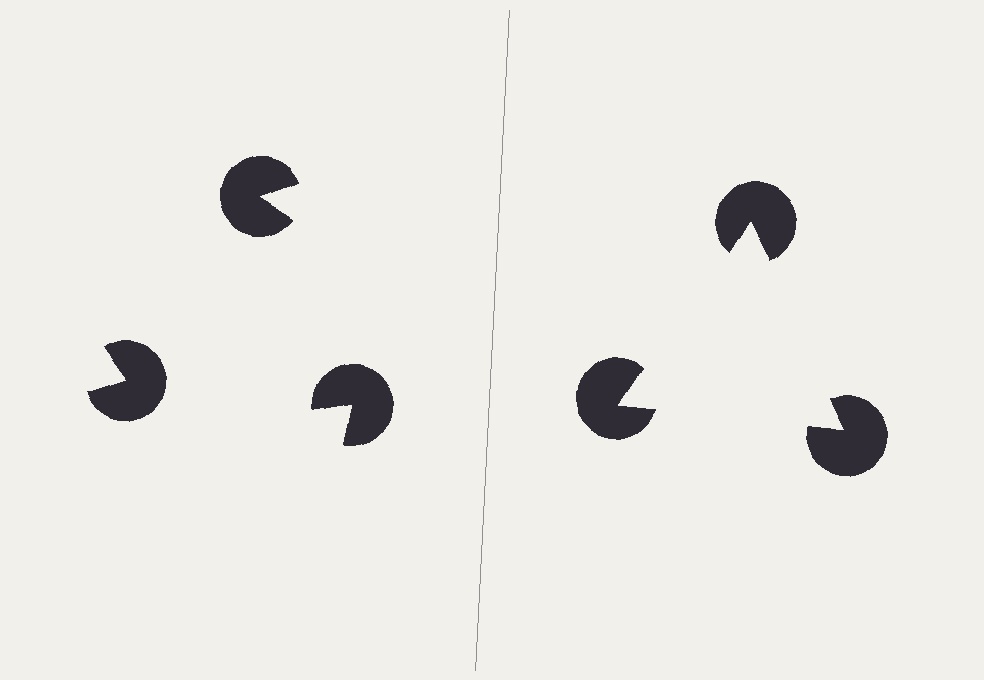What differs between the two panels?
The pac-man discs are positioned identically on both sides; only the wedge orientations differ. On the right they align to a triangle; on the left they are misaligned.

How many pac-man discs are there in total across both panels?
6 — 3 on each side.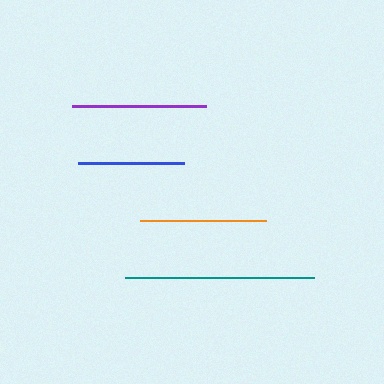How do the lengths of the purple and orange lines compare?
The purple and orange lines are approximately the same length.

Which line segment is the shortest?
The blue line is the shortest at approximately 106 pixels.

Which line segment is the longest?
The teal line is the longest at approximately 189 pixels.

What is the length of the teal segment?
The teal segment is approximately 189 pixels long.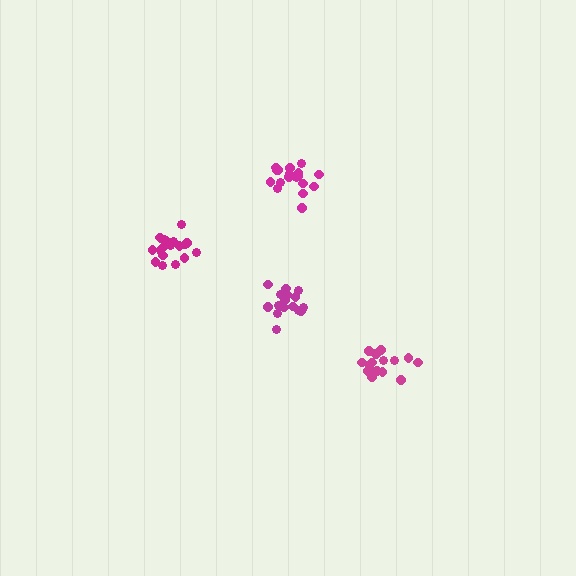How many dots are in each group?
Group 1: 19 dots, Group 2: 16 dots, Group 3: 18 dots, Group 4: 16 dots (69 total).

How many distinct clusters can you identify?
There are 4 distinct clusters.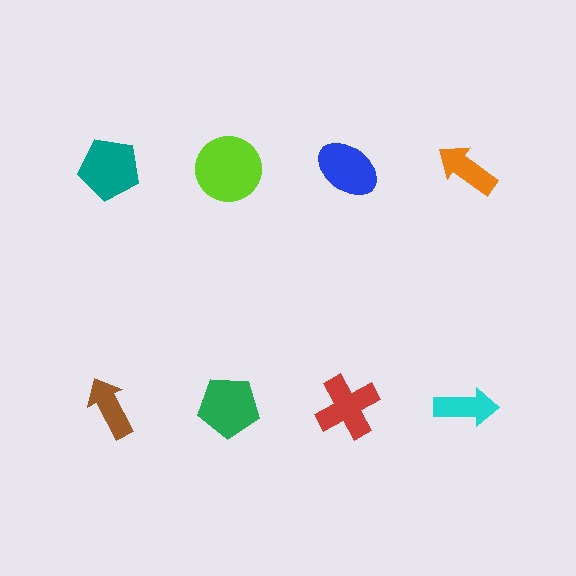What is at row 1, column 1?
A teal pentagon.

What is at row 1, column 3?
A blue ellipse.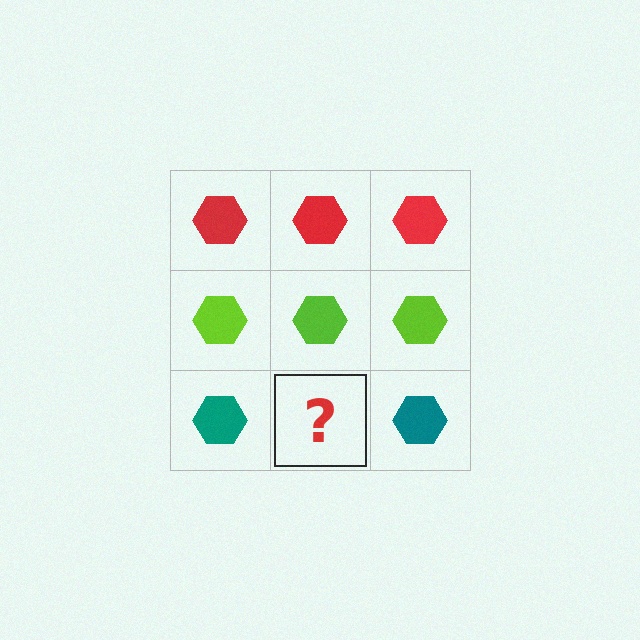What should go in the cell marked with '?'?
The missing cell should contain a teal hexagon.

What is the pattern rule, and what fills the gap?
The rule is that each row has a consistent color. The gap should be filled with a teal hexagon.